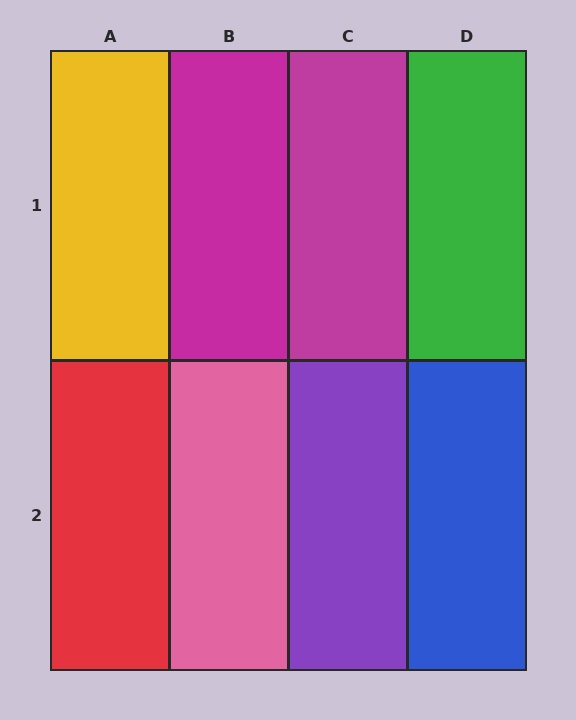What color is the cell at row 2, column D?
Blue.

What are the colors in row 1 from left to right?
Yellow, magenta, magenta, green.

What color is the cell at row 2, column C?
Purple.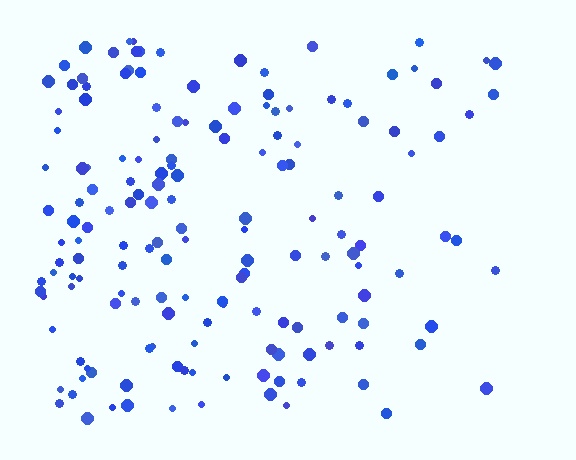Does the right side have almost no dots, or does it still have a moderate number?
Still a moderate number, just noticeably fewer than the left.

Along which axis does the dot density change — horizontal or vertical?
Horizontal.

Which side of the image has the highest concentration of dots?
The left.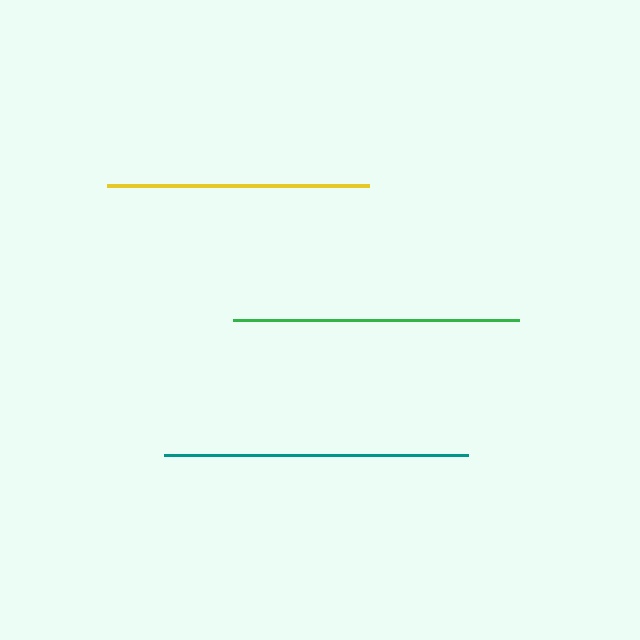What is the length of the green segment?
The green segment is approximately 286 pixels long.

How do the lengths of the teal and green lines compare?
The teal and green lines are approximately the same length.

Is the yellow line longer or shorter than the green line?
The green line is longer than the yellow line.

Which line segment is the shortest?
The yellow line is the shortest at approximately 261 pixels.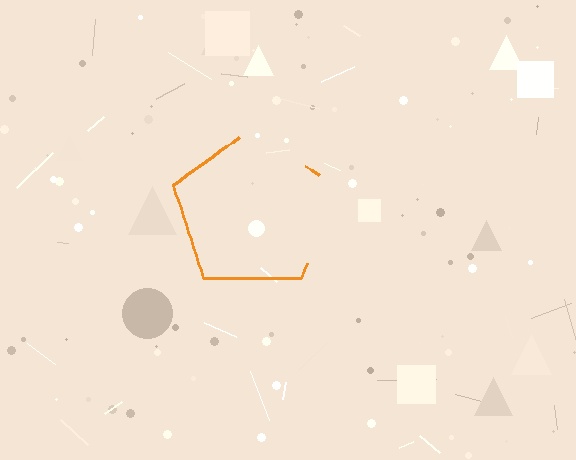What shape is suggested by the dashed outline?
The dashed outline suggests a pentagon.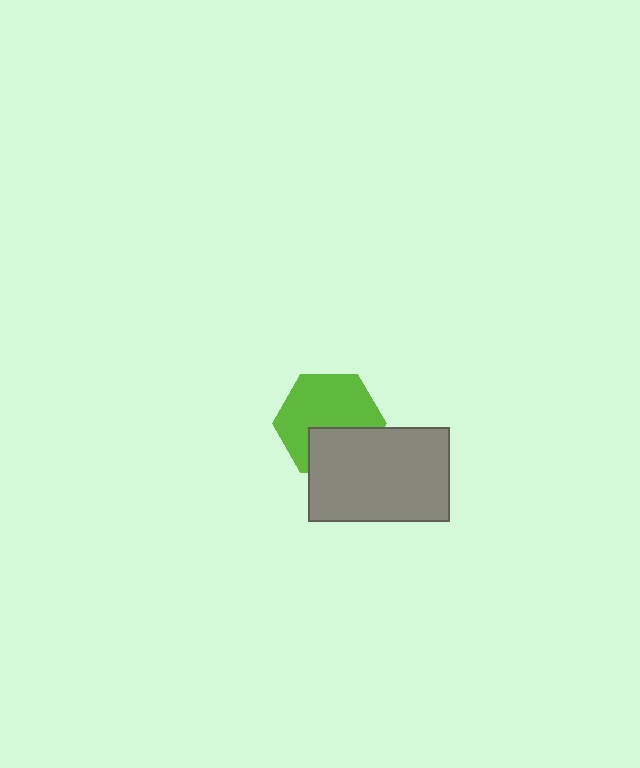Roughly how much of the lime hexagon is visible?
Most of it is visible (roughly 66%).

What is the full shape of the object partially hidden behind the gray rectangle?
The partially hidden object is a lime hexagon.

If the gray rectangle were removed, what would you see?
You would see the complete lime hexagon.